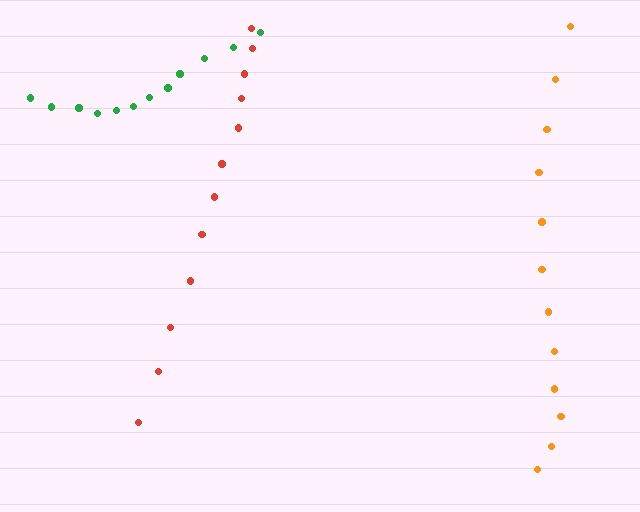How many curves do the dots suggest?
There are 3 distinct paths.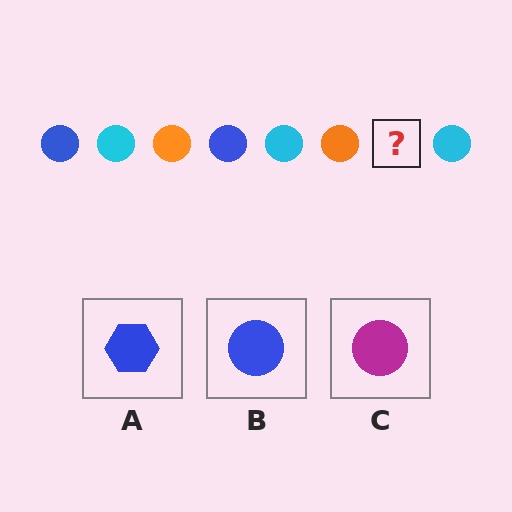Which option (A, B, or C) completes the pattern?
B.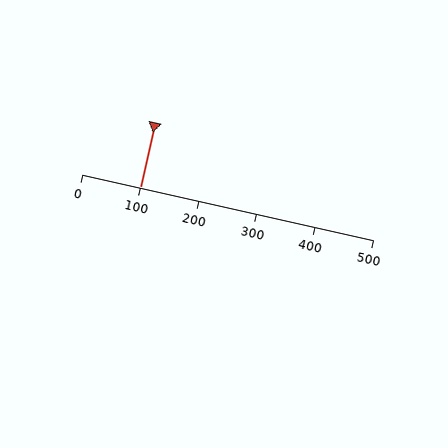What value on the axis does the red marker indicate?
The marker indicates approximately 100.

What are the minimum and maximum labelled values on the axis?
The axis runs from 0 to 500.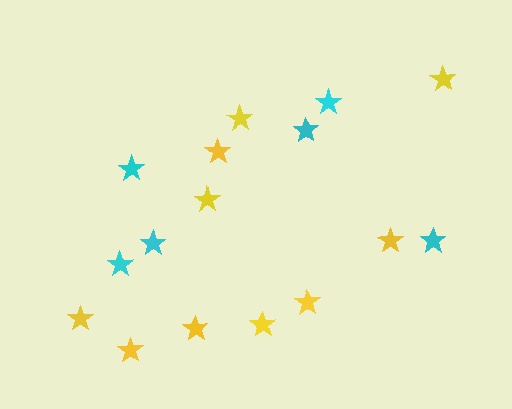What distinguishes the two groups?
There are 2 groups: one group of yellow stars (10) and one group of cyan stars (6).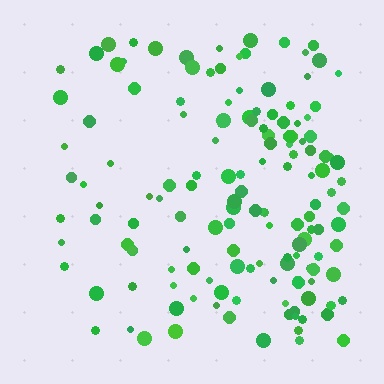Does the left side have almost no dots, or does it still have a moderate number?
Still a moderate number, just noticeably fewer than the right.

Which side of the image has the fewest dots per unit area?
The left.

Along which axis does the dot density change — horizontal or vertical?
Horizontal.